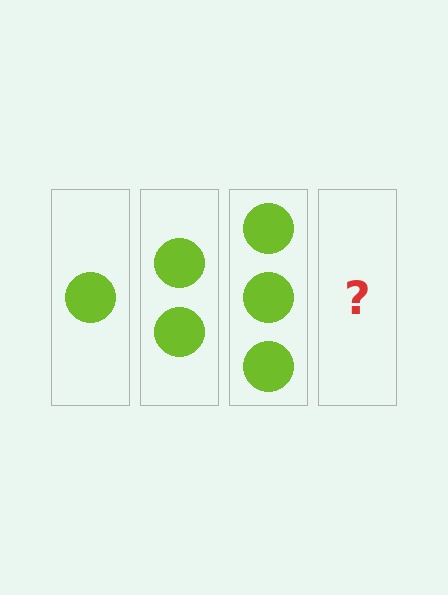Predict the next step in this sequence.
The next step is 4 circles.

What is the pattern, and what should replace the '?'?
The pattern is that each step adds one more circle. The '?' should be 4 circles.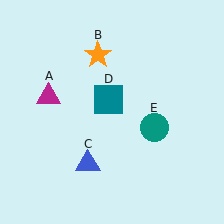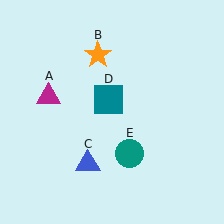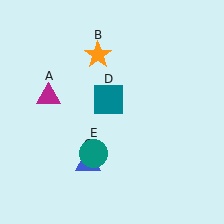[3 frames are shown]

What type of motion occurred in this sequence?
The teal circle (object E) rotated clockwise around the center of the scene.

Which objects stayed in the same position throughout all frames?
Magenta triangle (object A) and orange star (object B) and blue triangle (object C) and teal square (object D) remained stationary.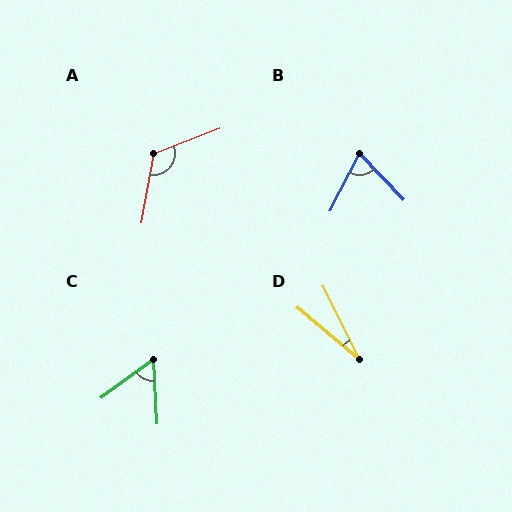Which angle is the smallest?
D, at approximately 23 degrees.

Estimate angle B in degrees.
Approximately 71 degrees.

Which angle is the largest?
A, at approximately 121 degrees.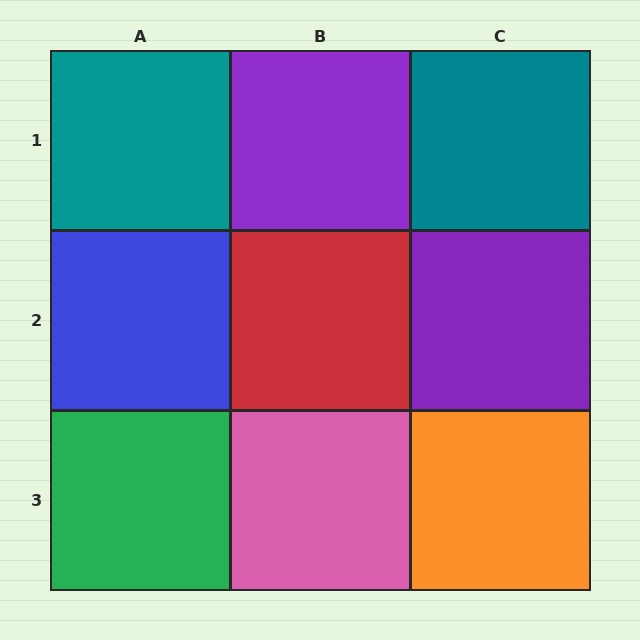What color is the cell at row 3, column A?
Green.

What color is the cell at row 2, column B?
Red.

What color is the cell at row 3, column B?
Pink.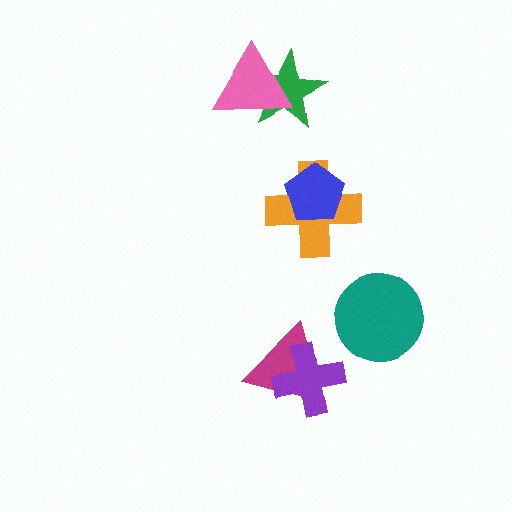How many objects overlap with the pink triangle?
1 object overlaps with the pink triangle.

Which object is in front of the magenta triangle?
The purple cross is in front of the magenta triangle.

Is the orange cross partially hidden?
Yes, it is partially covered by another shape.